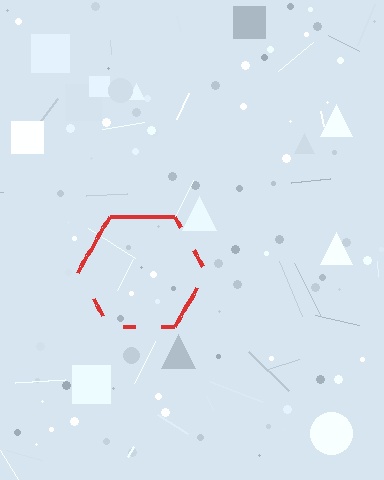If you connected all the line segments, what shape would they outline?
They would outline a hexagon.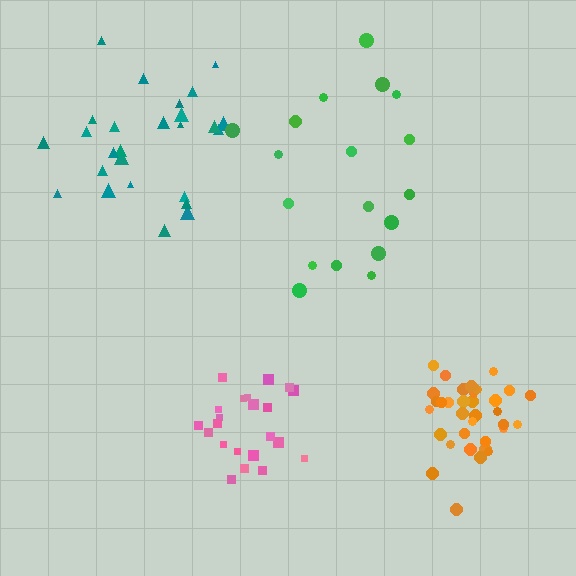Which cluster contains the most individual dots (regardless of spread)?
Orange (34).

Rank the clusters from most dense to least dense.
orange, pink, teal, green.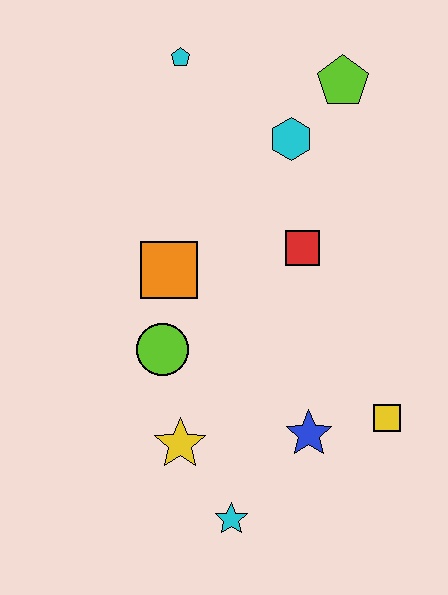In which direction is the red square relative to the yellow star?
The red square is above the yellow star.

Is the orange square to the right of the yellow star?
No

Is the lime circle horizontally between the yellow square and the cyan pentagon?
No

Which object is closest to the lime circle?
The orange square is closest to the lime circle.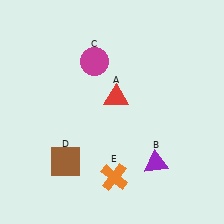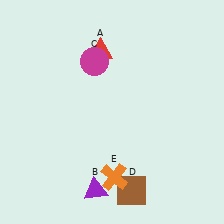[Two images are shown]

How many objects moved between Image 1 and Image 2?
3 objects moved between the two images.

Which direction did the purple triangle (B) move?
The purple triangle (B) moved left.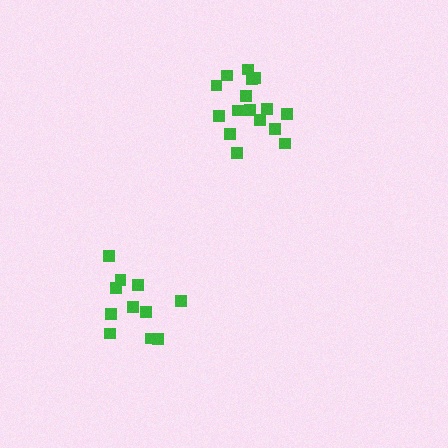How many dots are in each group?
Group 1: 16 dots, Group 2: 11 dots (27 total).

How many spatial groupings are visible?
There are 2 spatial groupings.